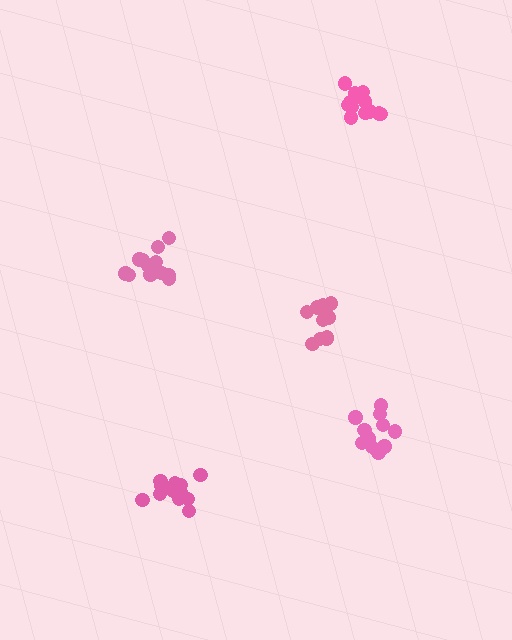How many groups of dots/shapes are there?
There are 5 groups.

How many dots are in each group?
Group 1: 14 dots, Group 2: 12 dots, Group 3: 14 dots, Group 4: 12 dots, Group 5: 12 dots (64 total).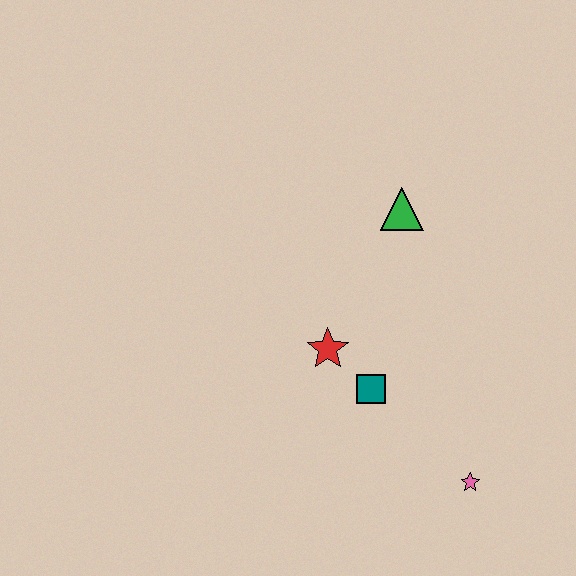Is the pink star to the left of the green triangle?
No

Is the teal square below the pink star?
No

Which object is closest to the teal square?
The red star is closest to the teal square.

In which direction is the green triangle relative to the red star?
The green triangle is above the red star.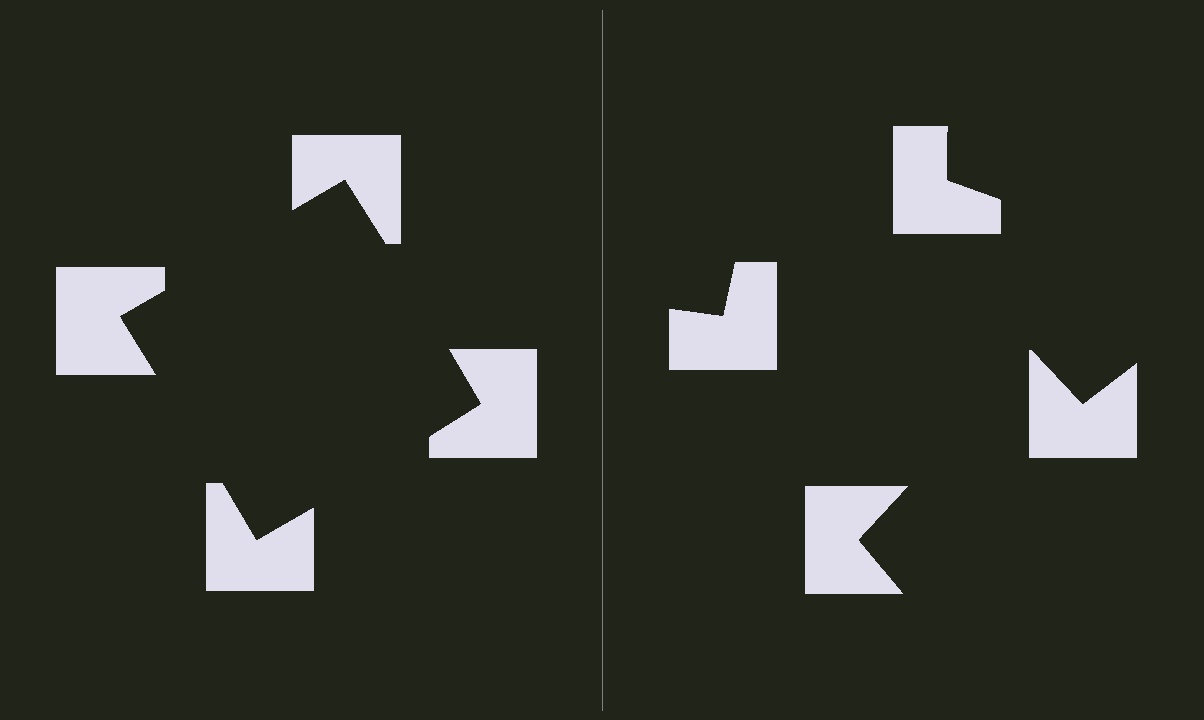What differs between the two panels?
The notched squares are positioned identically on both sides; only the wedge orientations differ. On the left they align to a square; on the right they are misaligned.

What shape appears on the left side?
An illusory square.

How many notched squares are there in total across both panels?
8 — 4 on each side.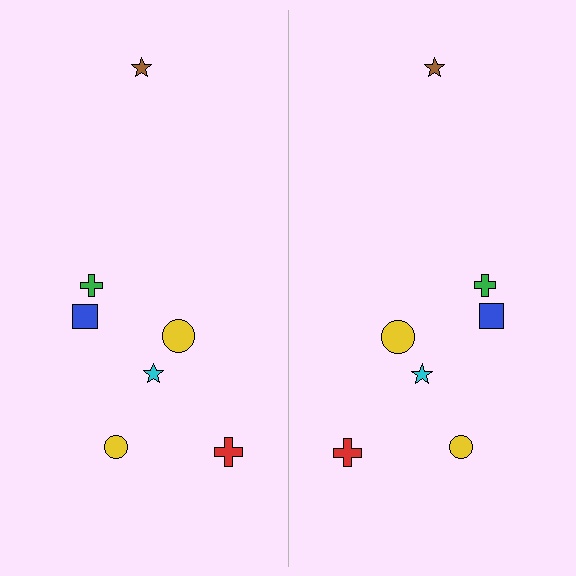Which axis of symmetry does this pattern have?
The pattern has a vertical axis of symmetry running through the center of the image.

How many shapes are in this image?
There are 14 shapes in this image.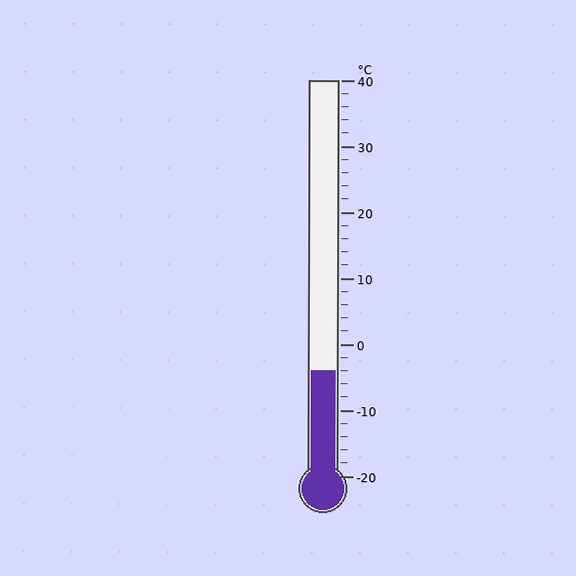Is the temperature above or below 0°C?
The temperature is below 0°C.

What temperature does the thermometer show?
The thermometer shows approximately -4°C.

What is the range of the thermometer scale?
The thermometer scale ranges from -20°C to 40°C.